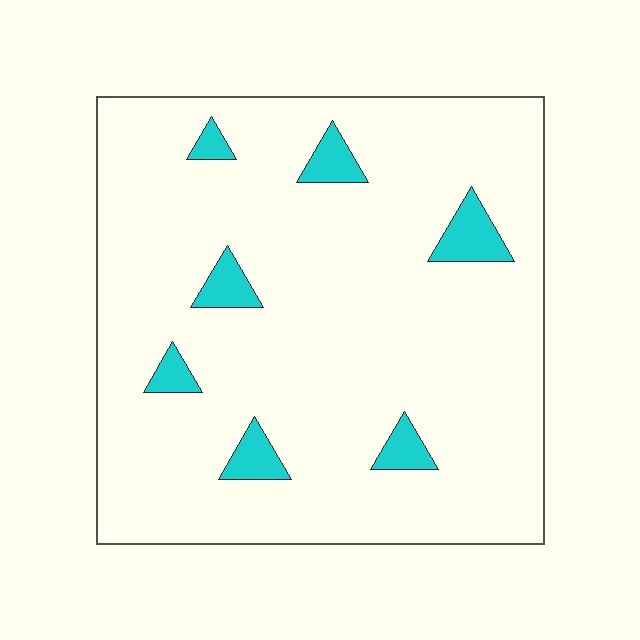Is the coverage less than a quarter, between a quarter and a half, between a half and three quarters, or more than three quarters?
Less than a quarter.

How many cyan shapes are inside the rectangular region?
7.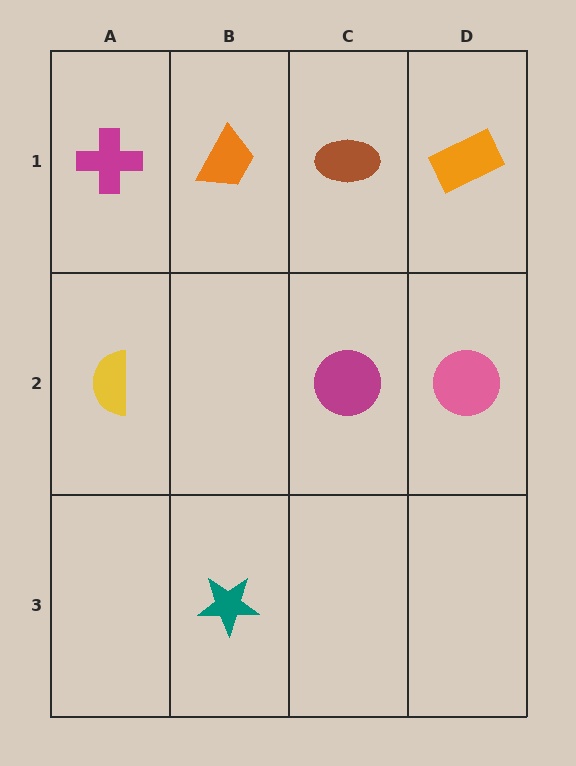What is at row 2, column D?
A pink circle.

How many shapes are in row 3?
1 shape.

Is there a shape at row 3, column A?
No, that cell is empty.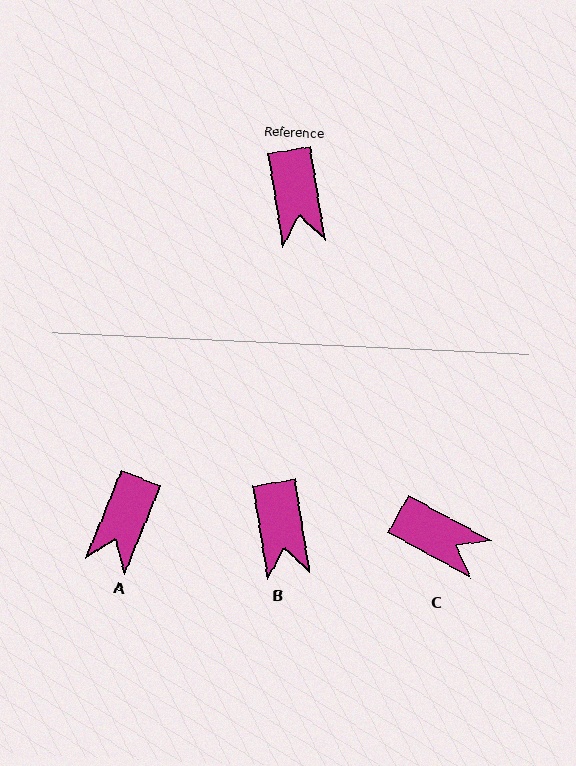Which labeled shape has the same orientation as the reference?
B.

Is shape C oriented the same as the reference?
No, it is off by about 52 degrees.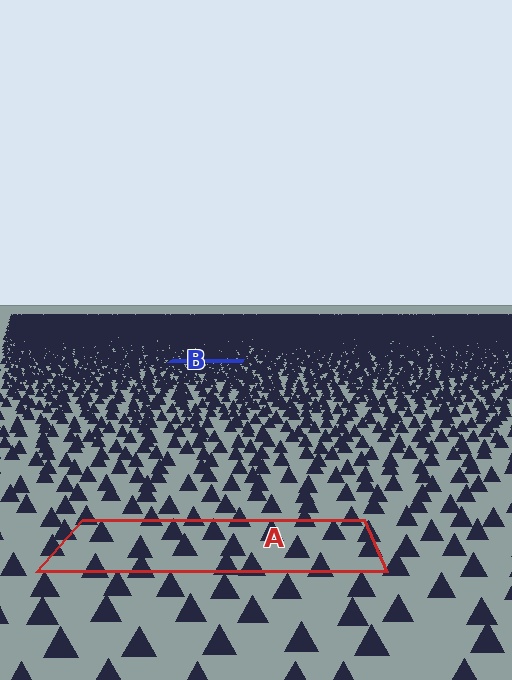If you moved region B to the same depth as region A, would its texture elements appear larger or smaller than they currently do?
They would appear larger. At a closer depth, the same texture elements are projected at a bigger on-screen size.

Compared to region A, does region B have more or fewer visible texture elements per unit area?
Region B has more texture elements per unit area — they are packed more densely because it is farther away.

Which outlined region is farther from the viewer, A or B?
Region B is farther from the viewer — the texture elements inside it appear smaller and more densely packed.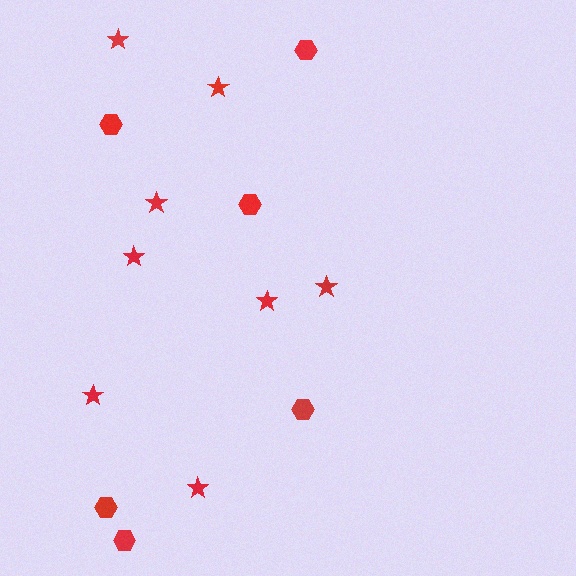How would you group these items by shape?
There are 2 groups: one group of hexagons (6) and one group of stars (8).